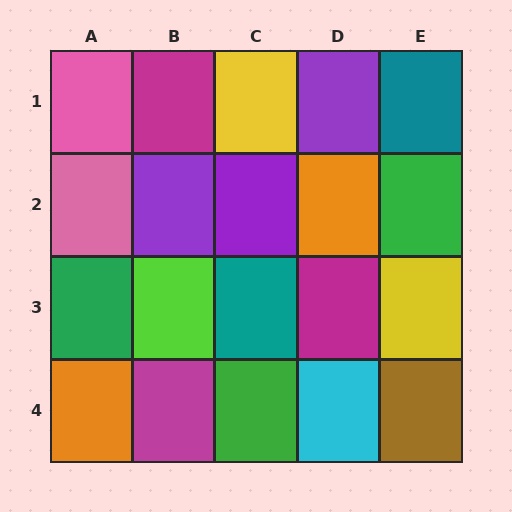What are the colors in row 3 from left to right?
Green, lime, teal, magenta, yellow.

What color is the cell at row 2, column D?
Orange.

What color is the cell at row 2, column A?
Pink.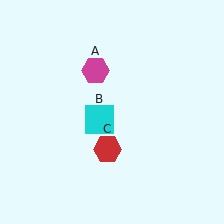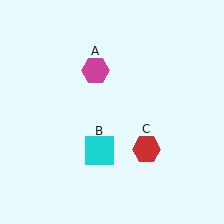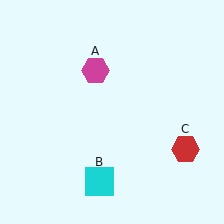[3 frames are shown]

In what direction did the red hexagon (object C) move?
The red hexagon (object C) moved right.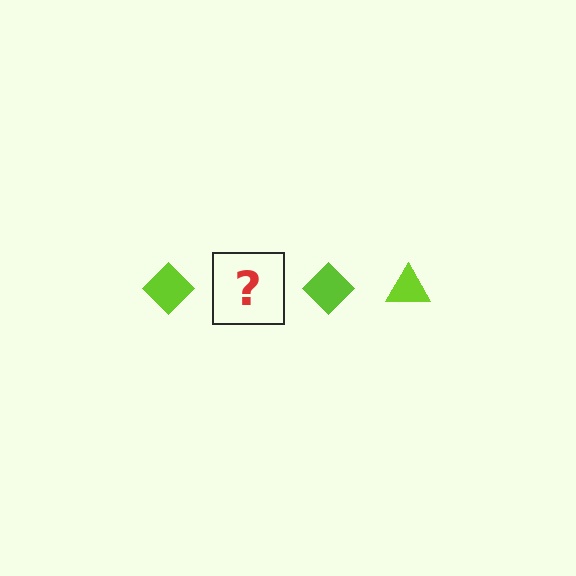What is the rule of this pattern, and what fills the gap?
The rule is that the pattern cycles through diamond, triangle shapes in lime. The gap should be filled with a lime triangle.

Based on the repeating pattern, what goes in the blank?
The blank should be a lime triangle.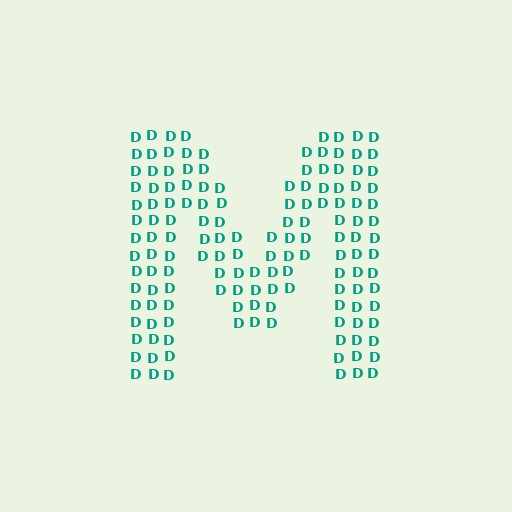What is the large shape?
The large shape is the letter M.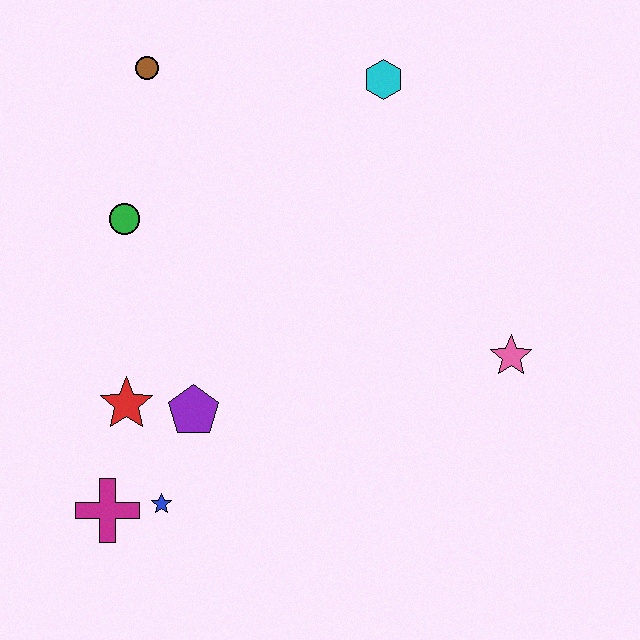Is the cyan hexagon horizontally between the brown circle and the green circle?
No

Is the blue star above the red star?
No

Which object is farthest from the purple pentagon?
The cyan hexagon is farthest from the purple pentagon.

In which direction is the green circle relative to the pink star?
The green circle is to the left of the pink star.